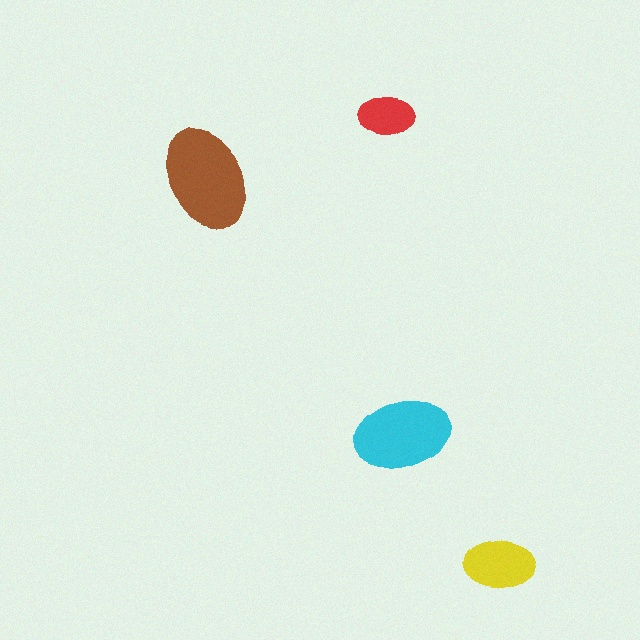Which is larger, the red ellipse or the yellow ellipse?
The yellow one.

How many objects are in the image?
There are 4 objects in the image.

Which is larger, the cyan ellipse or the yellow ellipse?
The cyan one.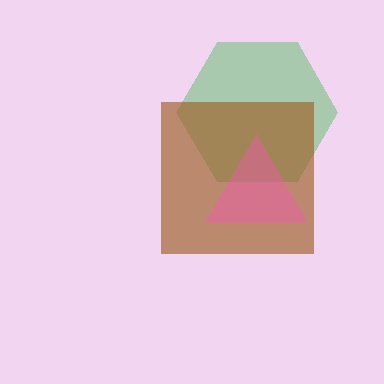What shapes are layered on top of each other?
The layered shapes are: a green hexagon, a brown square, a pink triangle.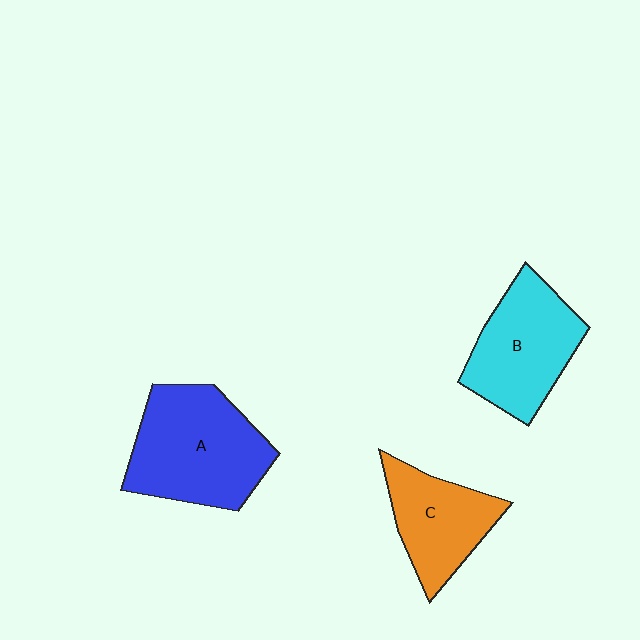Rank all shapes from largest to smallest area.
From largest to smallest: A (blue), B (cyan), C (orange).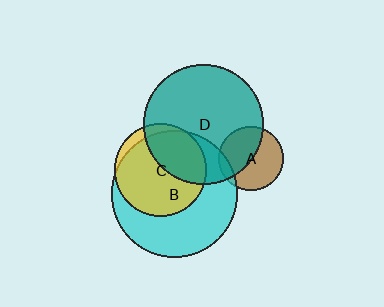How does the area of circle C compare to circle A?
Approximately 2.0 times.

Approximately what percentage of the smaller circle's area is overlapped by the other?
Approximately 10%.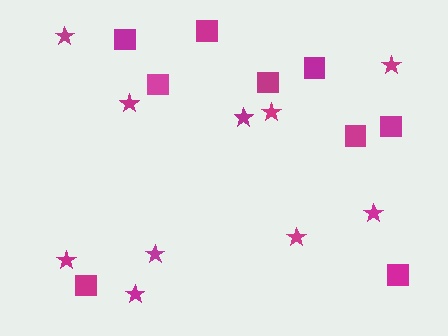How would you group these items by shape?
There are 2 groups: one group of squares (9) and one group of stars (10).